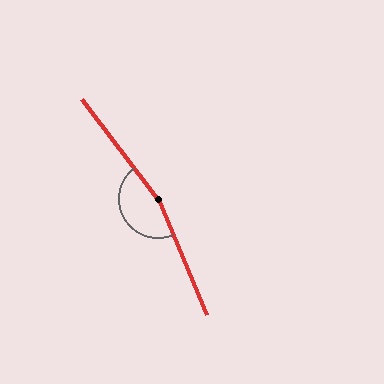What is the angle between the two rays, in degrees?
Approximately 165 degrees.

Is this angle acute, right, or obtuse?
It is obtuse.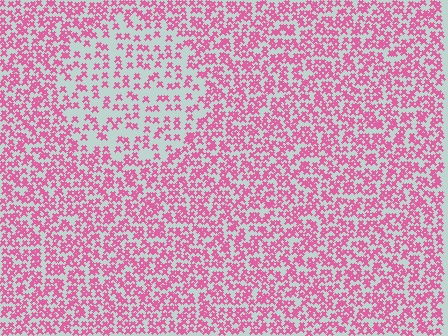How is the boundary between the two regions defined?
The boundary is defined by a change in element density (approximately 2.0x ratio). All elements are the same color, size, and shape.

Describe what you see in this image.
The image contains small pink elements arranged at two different densities. A circle-shaped region is visible where the elements are less densely packed than the surrounding area.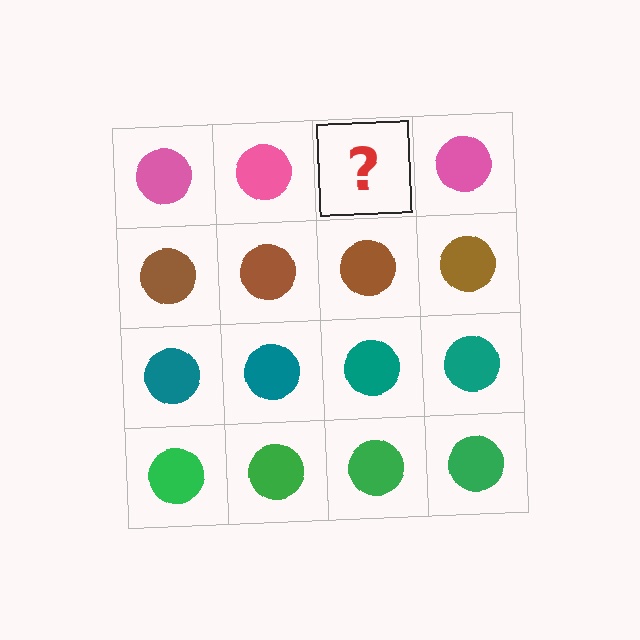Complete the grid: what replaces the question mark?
The question mark should be replaced with a pink circle.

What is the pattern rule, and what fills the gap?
The rule is that each row has a consistent color. The gap should be filled with a pink circle.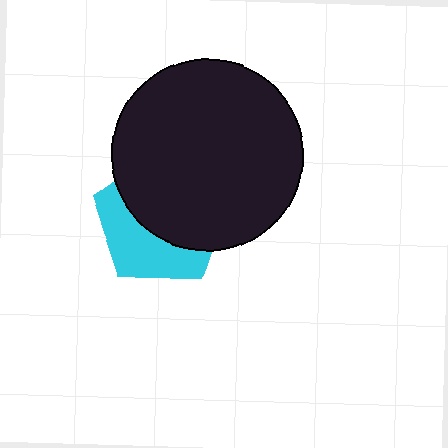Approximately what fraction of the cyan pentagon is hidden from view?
Roughly 59% of the cyan pentagon is hidden behind the black circle.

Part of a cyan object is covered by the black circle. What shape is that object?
It is a pentagon.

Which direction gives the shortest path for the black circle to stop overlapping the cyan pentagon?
Moving up gives the shortest separation.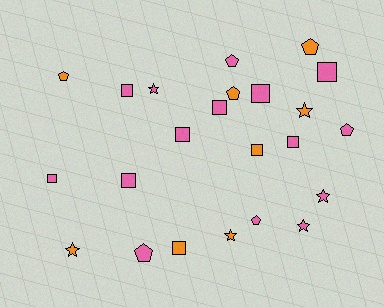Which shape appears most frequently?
Square, with 10 objects.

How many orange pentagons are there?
There are 3 orange pentagons.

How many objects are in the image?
There are 23 objects.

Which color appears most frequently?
Pink, with 15 objects.